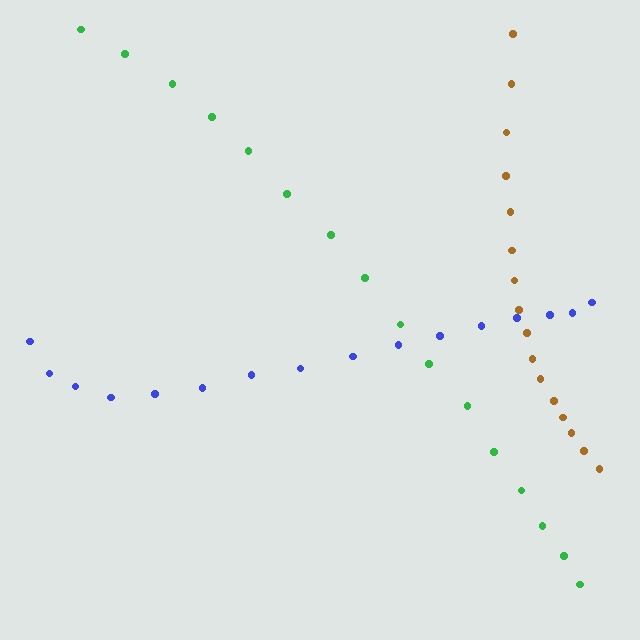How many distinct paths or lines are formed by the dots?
There are 3 distinct paths.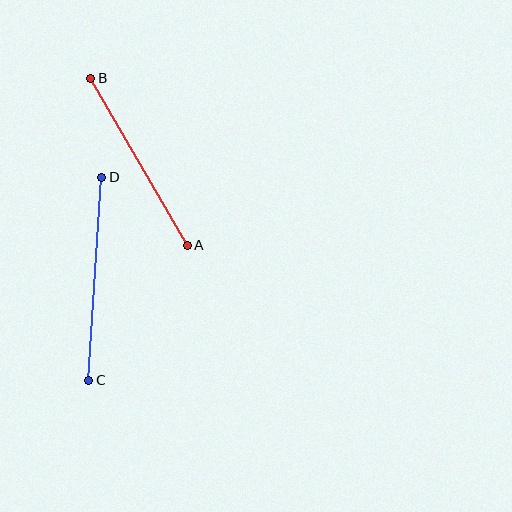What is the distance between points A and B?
The distance is approximately 192 pixels.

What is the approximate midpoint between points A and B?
The midpoint is at approximately (139, 162) pixels.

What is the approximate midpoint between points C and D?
The midpoint is at approximately (95, 279) pixels.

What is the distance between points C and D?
The distance is approximately 204 pixels.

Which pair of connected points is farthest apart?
Points C and D are farthest apart.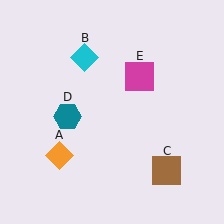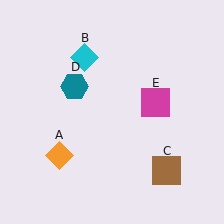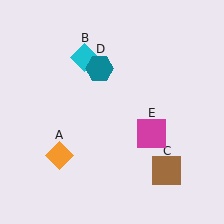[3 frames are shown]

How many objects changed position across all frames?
2 objects changed position: teal hexagon (object D), magenta square (object E).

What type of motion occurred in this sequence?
The teal hexagon (object D), magenta square (object E) rotated clockwise around the center of the scene.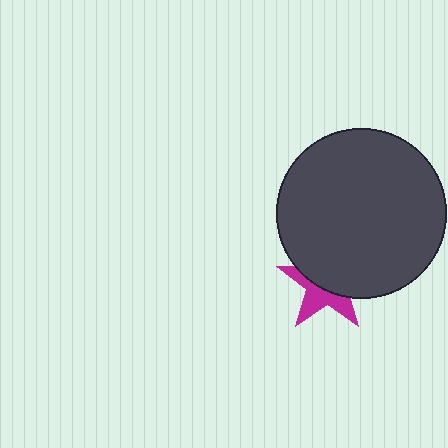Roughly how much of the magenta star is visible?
A small part of it is visible (roughly 44%).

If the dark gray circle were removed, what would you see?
You would see the complete magenta star.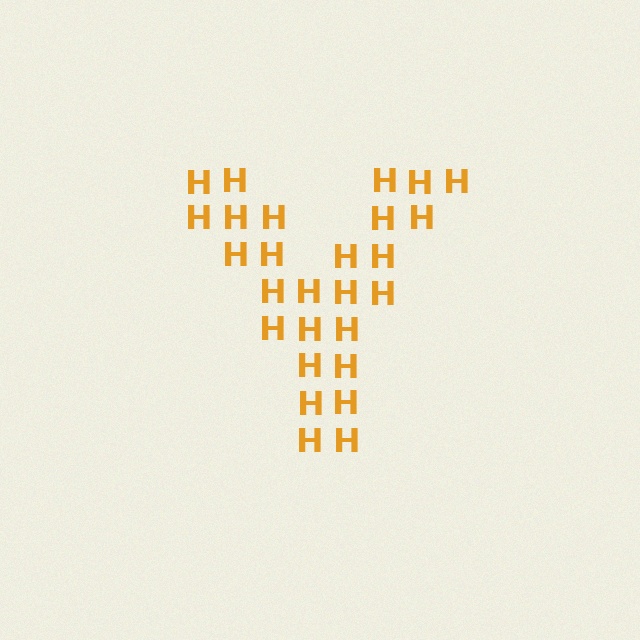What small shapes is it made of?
It is made of small letter H's.